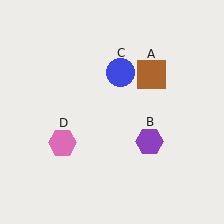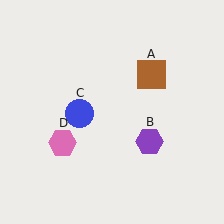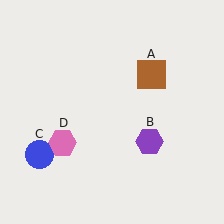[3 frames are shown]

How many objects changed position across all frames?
1 object changed position: blue circle (object C).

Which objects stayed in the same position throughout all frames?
Brown square (object A) and purple hexagon (object B) and pink hexagon (object D) remained stationary.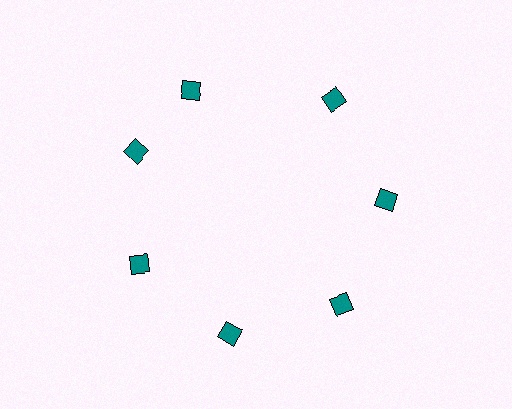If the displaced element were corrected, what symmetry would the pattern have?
It would have 7-fold rotational symmetry — the pattern would map onto itself every 51 degrees.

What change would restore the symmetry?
The symmetry would be restored by rotating it back into even spacing with its neighbors so that all 7 diamonds sit at equal angles and equal distance from the center.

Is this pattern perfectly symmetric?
No. The 7 teal diamonds are arranged in a ring, but one element near the 12 o'clock position is rotated out of alignment along the ring, breaking the 7-fold rotational symmetry.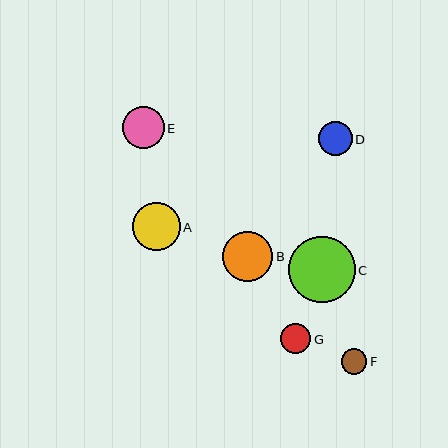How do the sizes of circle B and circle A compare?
Circle B and circle A are approximately the same size.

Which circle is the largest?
Circle C is the largest with a size of approximately 67 pixels.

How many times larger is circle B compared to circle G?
Circle B is approximately 1.7 times the size of circle G.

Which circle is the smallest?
Circle F is the smallest with a size of approximately 25 pixels.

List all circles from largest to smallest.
From largest to smallest: C, B, A, E, D, G, F.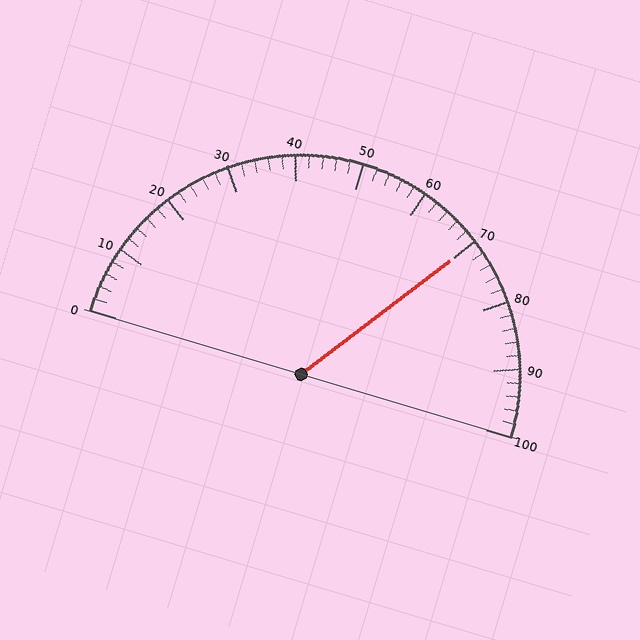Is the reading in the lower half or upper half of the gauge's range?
The reading is in the upper half of the range (0 to 100).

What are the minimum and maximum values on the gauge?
The gauge ranges from 0 to 100.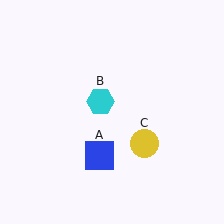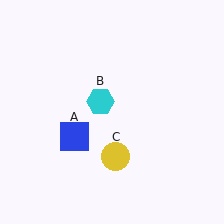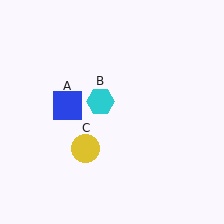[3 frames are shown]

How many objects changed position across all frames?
2 objects changed position: blue square (object A), yellow circle (object C).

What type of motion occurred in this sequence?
The blue square (object A), yellow circle (object C) rotated clockwise around the center of the scene.